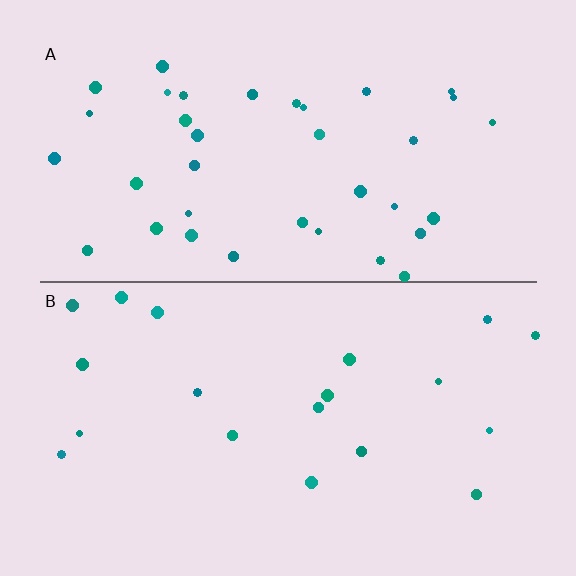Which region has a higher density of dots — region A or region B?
A (the top).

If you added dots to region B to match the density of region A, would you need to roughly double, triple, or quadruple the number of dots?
Approximately double.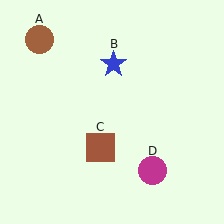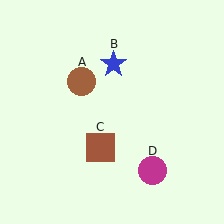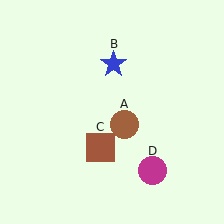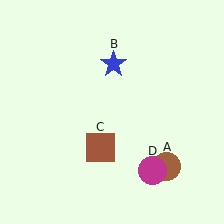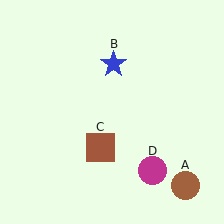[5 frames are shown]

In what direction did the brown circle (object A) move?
The brown circle (object A) moved down and to the right.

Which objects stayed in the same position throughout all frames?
Blue star (object B) and brown square (object C) and magenta circle (object D) remained stationary.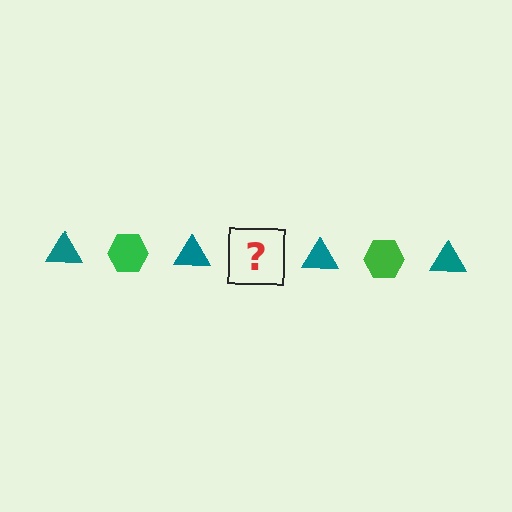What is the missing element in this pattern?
The missing element is a green hexagon.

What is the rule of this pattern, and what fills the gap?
The rule is that the pattern alternates between teal triangle and green hexagon. The gap should be filled with a green hexagon.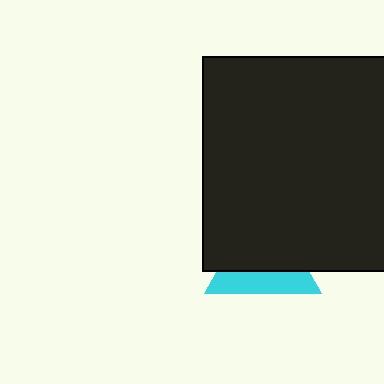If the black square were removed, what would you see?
You would see the complete cyan triangle.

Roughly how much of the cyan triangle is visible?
A small part of it is visible (roughly 38%).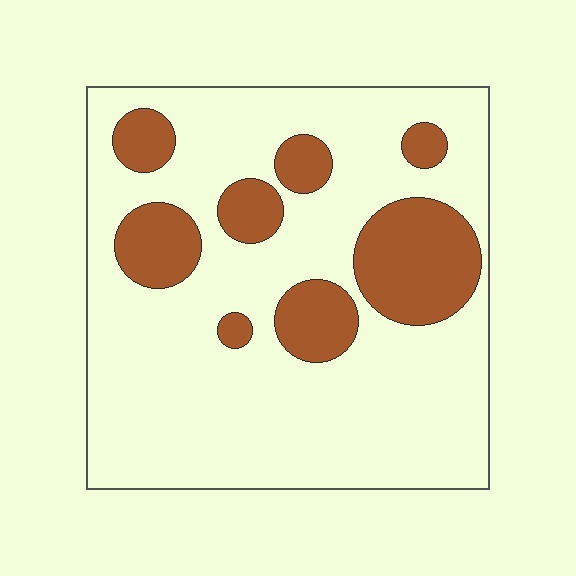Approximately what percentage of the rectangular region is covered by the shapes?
Approximately 25%.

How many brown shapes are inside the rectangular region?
8.